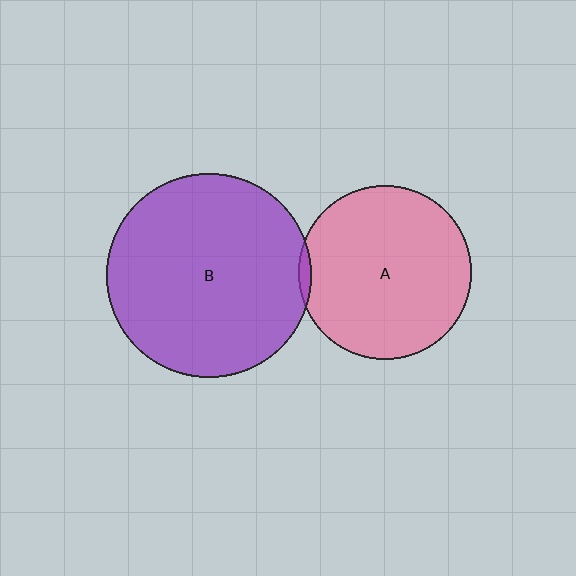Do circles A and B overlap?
Yes.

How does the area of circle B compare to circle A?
Approximately 1.4 times.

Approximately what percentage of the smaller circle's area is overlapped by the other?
Approximately 5%.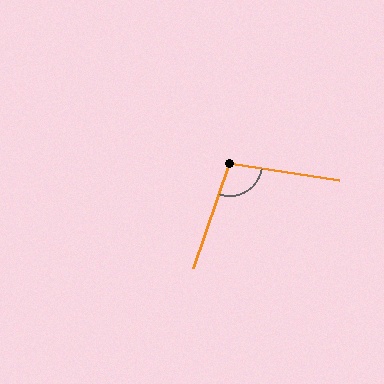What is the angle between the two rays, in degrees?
Approximately 100 degrees.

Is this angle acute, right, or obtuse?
It is obtuse.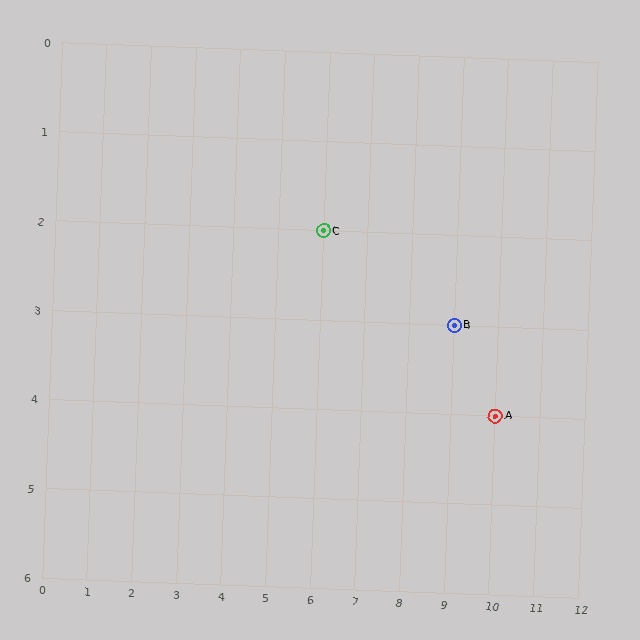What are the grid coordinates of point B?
Point B is at grid coordinates (9, 3).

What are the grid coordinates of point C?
Point C is at grid coordinates (6, 2).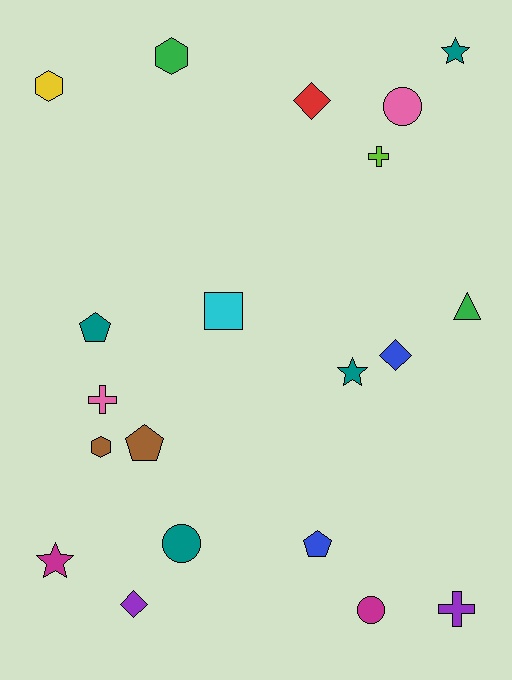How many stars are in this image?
There are 3 stars.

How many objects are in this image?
There are 20 objects.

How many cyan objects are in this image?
There is 1 cyan object.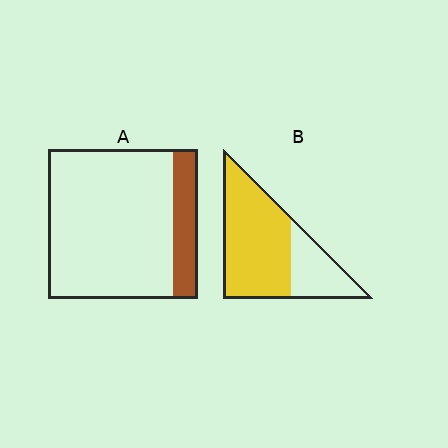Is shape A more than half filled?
No.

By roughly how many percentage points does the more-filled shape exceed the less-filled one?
By roughly 55 percentage points (B over A).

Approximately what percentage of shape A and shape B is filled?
A is approximately 15% and B is approximately 70%.